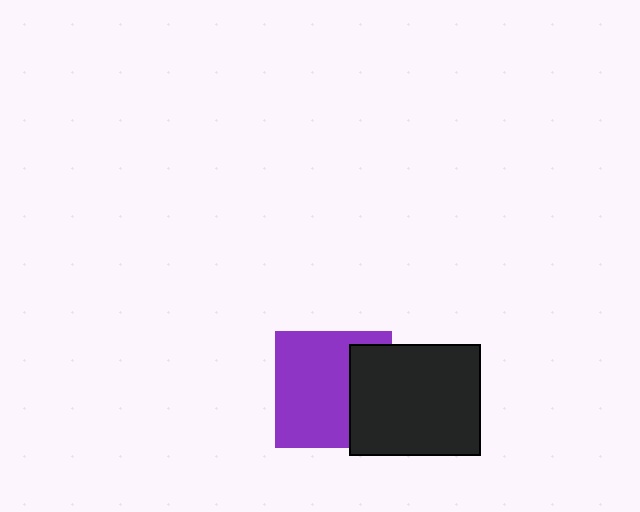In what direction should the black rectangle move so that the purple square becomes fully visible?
The black rectangle should move right. That is the shortest direction to clear the overlap and leave the purple square fully visible.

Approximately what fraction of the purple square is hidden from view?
Roughly 32% of the purple square is hidden behind the black rectangle.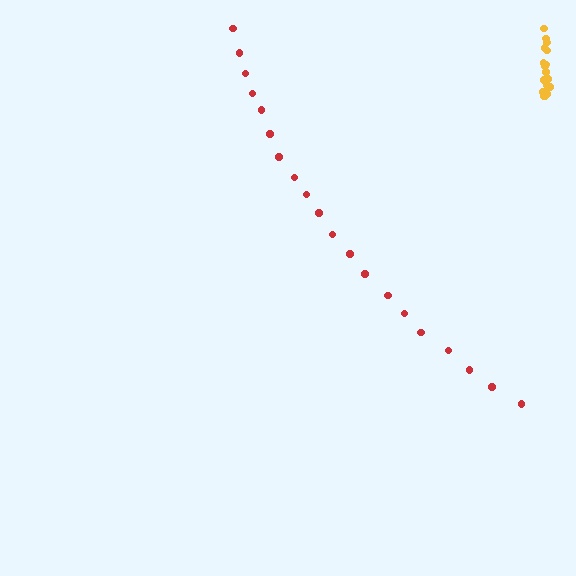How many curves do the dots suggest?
There are 2 distinct paths.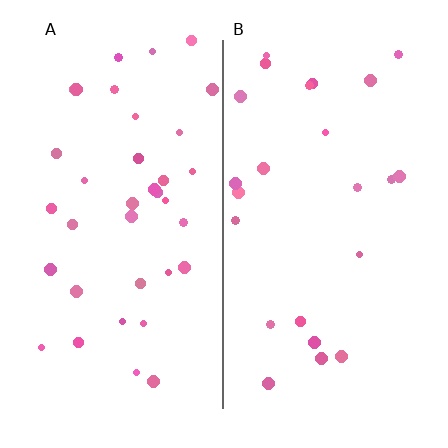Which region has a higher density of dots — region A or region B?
A (the left).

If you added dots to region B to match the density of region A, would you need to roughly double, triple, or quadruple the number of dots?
Approximately double.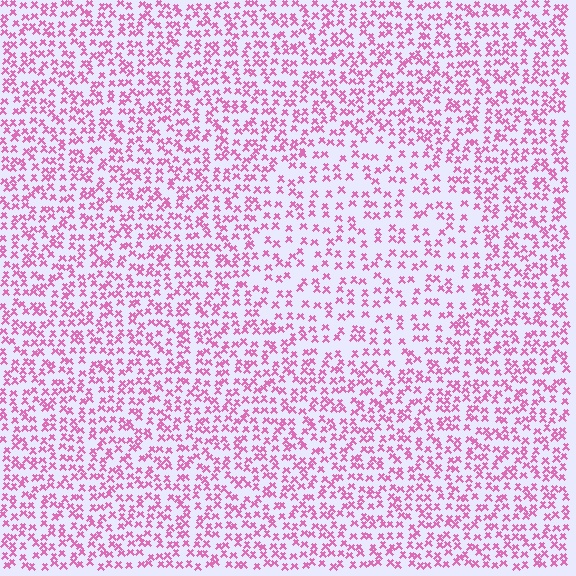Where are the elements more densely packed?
The elements are more densely packed outside the circle boundary.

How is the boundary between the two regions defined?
The boundary is defined by a change in element density (approximately 1.6x ratio). All elements are the same color, size, and shape.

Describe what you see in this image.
The image contains small pink elements arranged at two different densities. A circle-shaped region is visible where the elements are less densely packed than the surrounding area.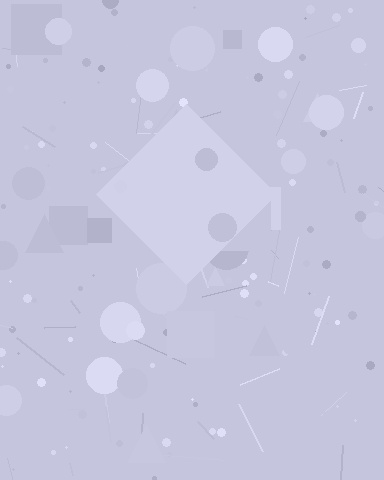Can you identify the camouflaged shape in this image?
The camouflaged shape is a diamond.